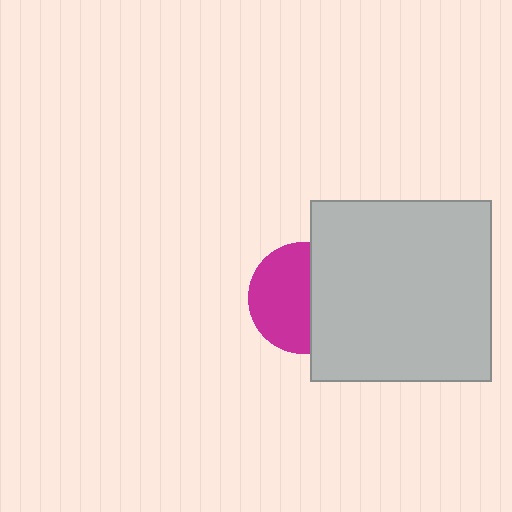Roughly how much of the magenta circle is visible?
About half of it is visible (roughly 57%).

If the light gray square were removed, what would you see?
You would see the complete magenta circle.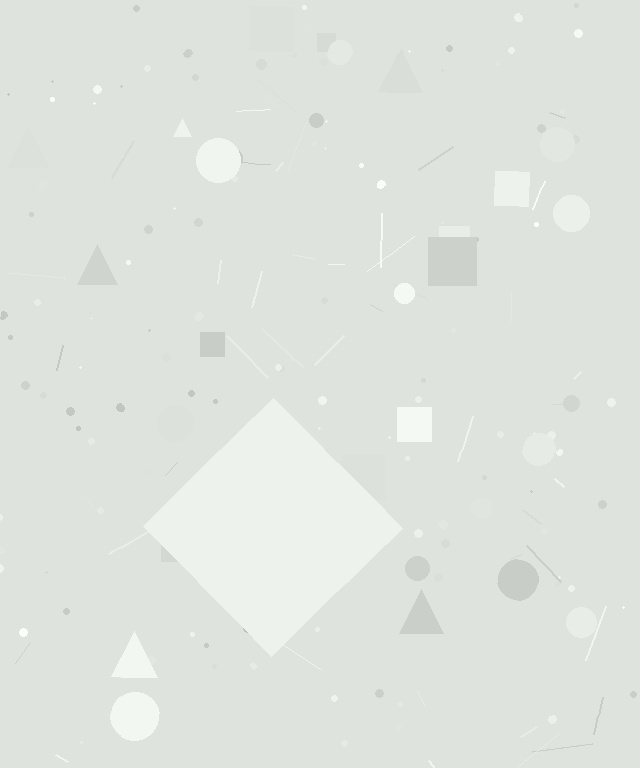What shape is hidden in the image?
A diamond is hidden in the image.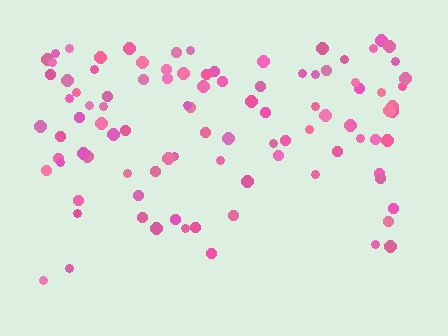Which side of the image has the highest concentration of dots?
The top.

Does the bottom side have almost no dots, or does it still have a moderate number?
Still a moderate number, just noticeably fewer than the top.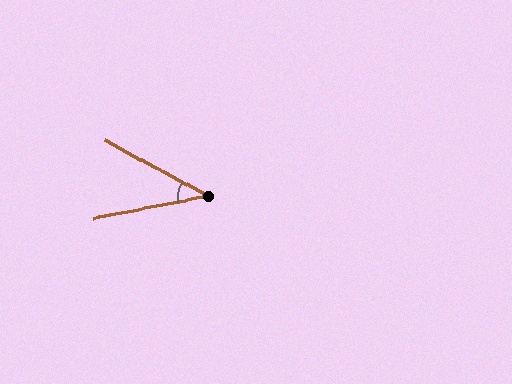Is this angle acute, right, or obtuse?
It is acute.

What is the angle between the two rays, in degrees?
Approximately 39 degrees.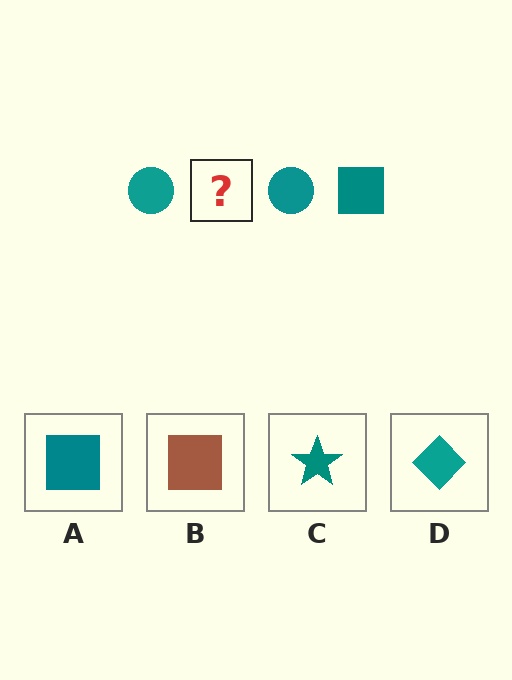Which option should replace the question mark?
Option A.